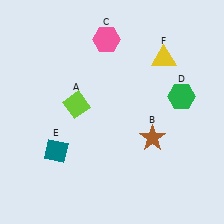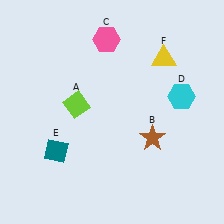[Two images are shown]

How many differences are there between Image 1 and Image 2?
There is 1 difference between the two images.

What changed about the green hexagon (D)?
In Image 1, D is green. In Image 2, it changed to cyan.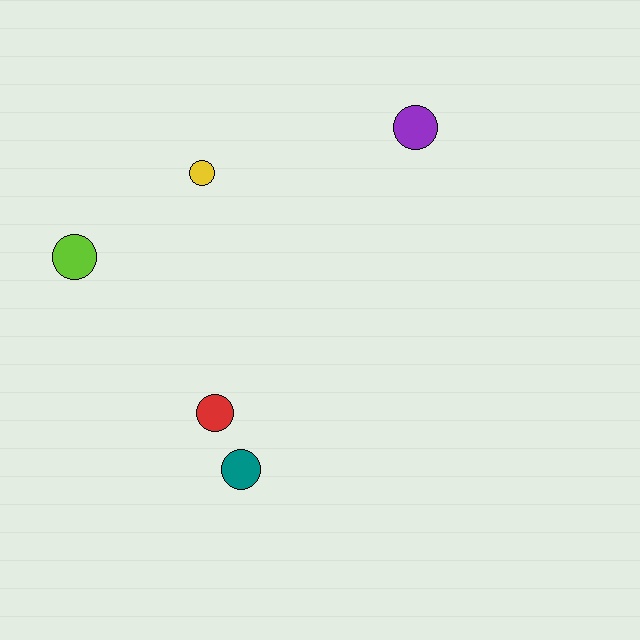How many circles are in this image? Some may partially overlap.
There are 5 circles.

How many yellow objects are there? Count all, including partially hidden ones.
There is 1 yellow object.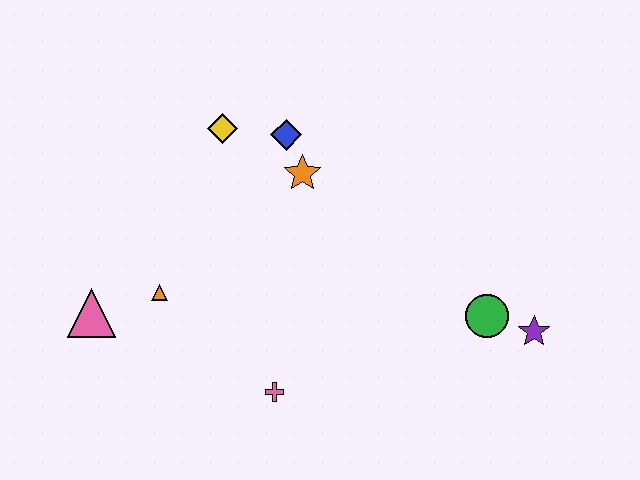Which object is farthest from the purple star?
The pink triangle is farthest from the purple star.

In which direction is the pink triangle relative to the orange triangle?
The pink triangle is to the left of the orange triangle.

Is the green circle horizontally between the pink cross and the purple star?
Yes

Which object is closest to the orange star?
The blue diamond is closest to the orange star.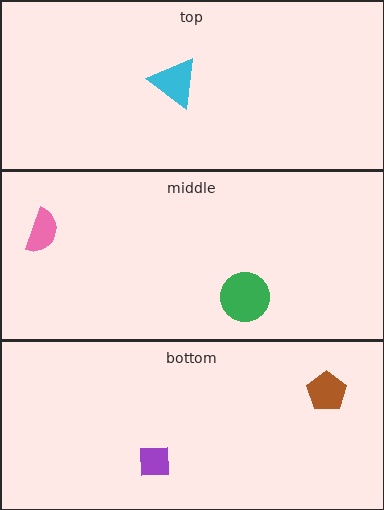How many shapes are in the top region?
1.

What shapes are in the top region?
The cyan triangle.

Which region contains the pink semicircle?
The middle region.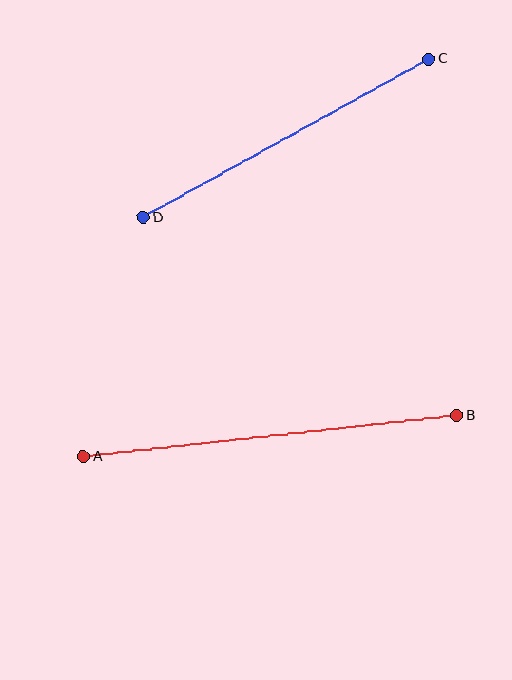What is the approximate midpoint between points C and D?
The midpoint is at approximately (286, 138) pixels.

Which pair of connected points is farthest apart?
Points A and B are farthest apart.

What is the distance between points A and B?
The distance is approximately 376 pixels.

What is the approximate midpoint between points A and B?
The midpoint is at approximately (270, 436) pixels.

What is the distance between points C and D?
The distance is approximately 326 pixels.